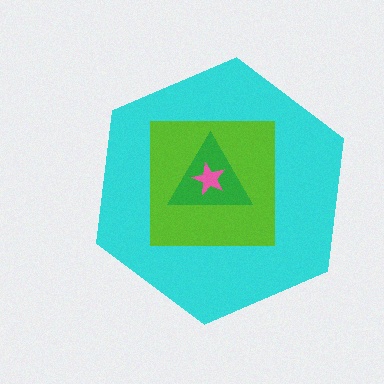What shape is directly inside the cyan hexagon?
The lime square.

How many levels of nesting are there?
4.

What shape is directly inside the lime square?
The green triangle.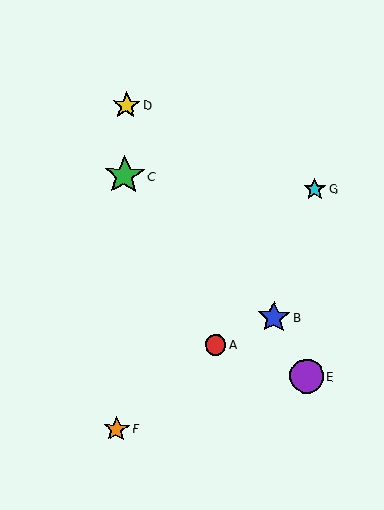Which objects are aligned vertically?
Objects C, D, F are aligned vertically.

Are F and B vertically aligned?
No, F is at x≈116 and B is at x≈274.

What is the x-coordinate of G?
Object G is at x≈315.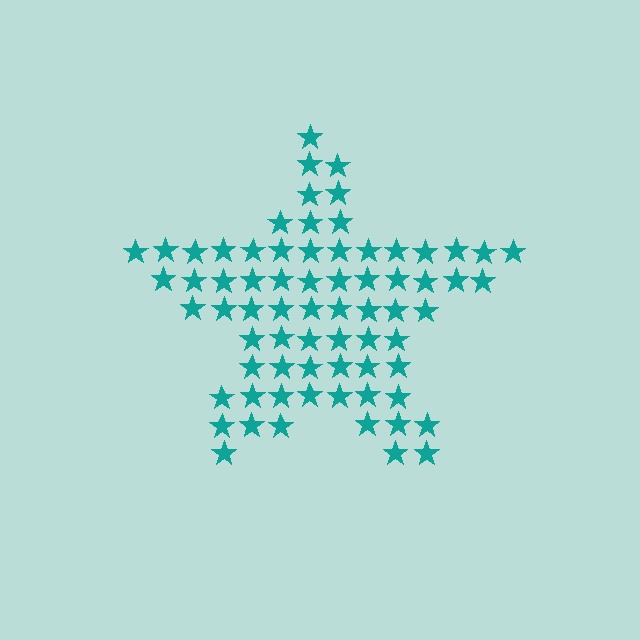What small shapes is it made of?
It is made of small stars.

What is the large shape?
The large shape is a star.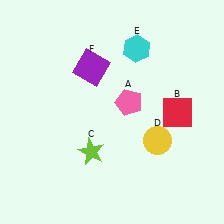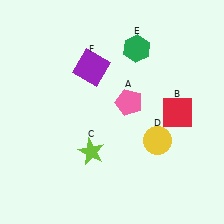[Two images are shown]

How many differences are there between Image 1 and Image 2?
There is 1 difference between the two images.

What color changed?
The hexagon (E) changed from cyan in Image 1 to green in Image 2.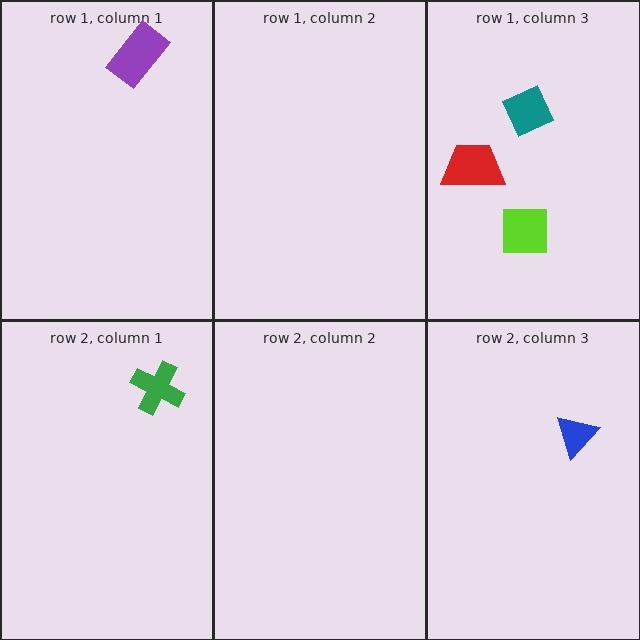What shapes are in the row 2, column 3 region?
The blue triangle.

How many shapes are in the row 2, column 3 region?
1.